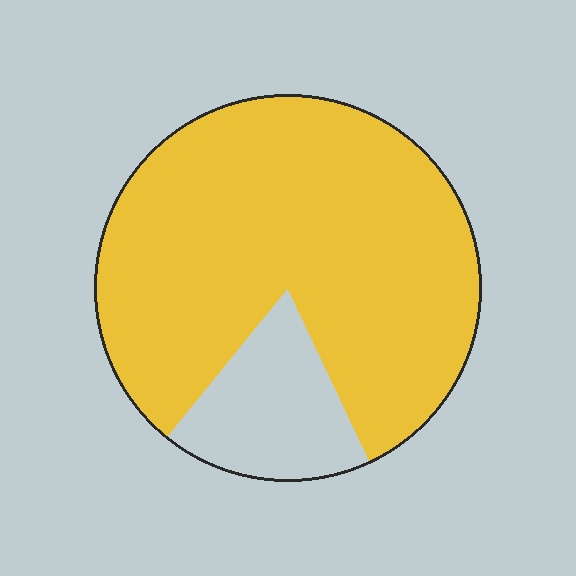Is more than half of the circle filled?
Yes.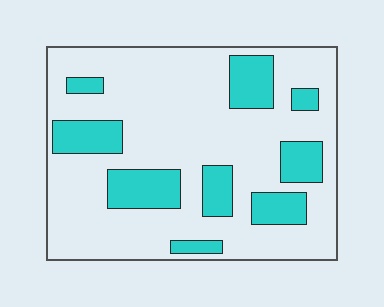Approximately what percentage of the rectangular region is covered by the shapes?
Approximately 25%.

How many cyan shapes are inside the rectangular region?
9.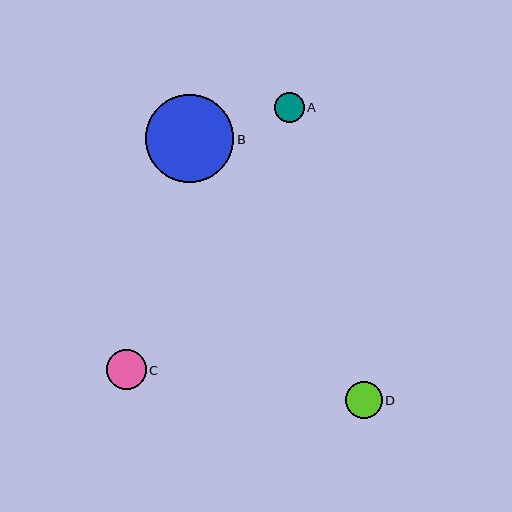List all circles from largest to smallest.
From largest to smallest: B, C, D, A.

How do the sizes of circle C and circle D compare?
Circle C and circle D are approximately the same size.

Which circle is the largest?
Circle B is the largest with a size of approximately 88 pixels.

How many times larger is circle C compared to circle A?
Circle C is approximately 1.3 times the size of circle A.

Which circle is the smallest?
Circle A is the smallest with a size of approximately 30 pixels.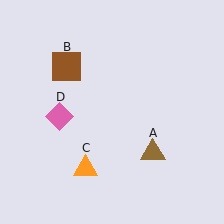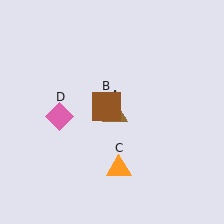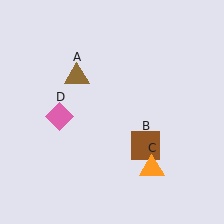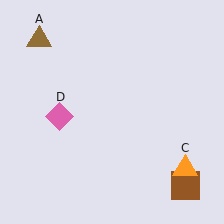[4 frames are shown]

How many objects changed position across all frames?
3 objects changed position: brown triangle (object A), brown square (object B), orange triangle (object C).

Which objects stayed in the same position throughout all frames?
Pink diamond (object D) remained stationary.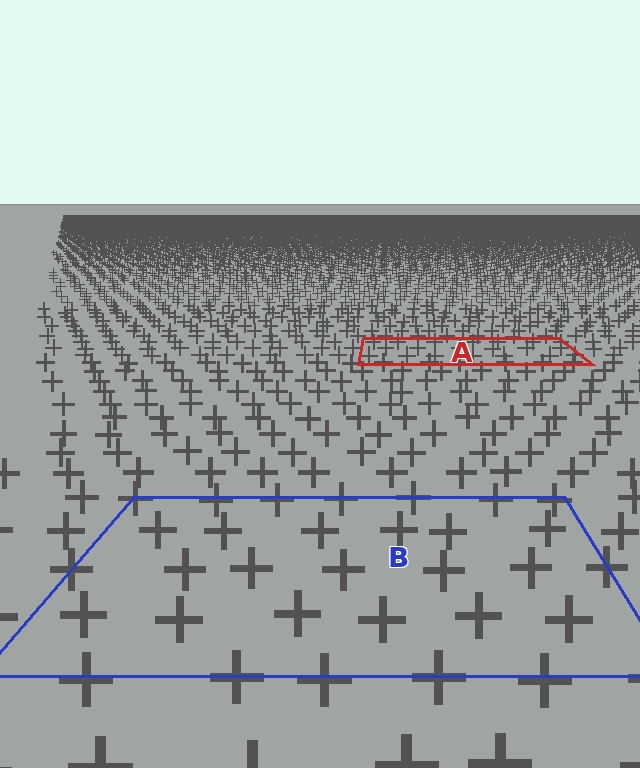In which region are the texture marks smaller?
The texture marks are smaller in region A, because it is farther away.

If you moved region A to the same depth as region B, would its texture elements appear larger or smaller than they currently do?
They would appear larger. At a closer depth, the same texture elements are projected at a bigger on-screen size.